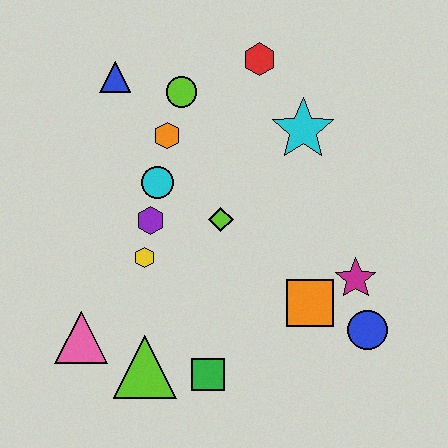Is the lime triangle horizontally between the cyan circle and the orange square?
No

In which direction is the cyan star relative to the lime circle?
The cyan star is to the right of the lime circle.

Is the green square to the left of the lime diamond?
Yes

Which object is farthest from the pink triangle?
The red hexagon is farthest from the pink triangle.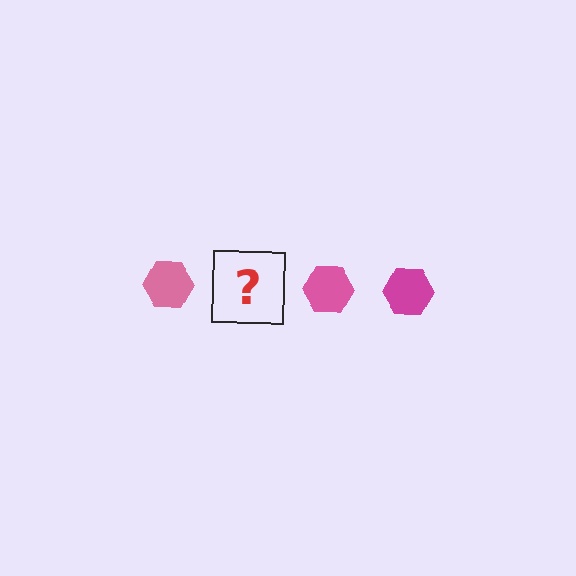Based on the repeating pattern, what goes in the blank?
The blank should be a magenta hexagon.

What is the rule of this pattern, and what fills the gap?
The rule is that the pattern cycles through pink, magenta hexagons. The gap should be filled with a magenta hexagon.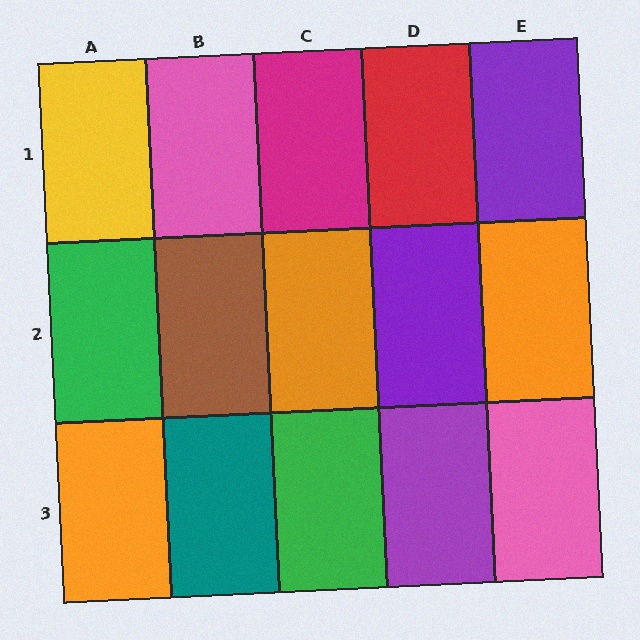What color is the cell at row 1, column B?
Pink.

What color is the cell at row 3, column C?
Green.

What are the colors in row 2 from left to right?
Green, brown, orange, purple, orange.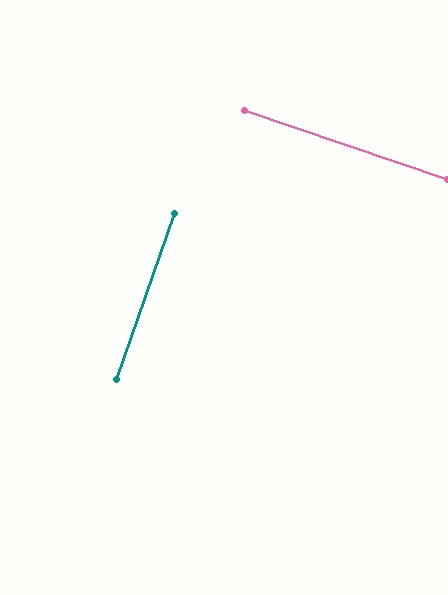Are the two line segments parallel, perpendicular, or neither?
Perpendicular — they meet at approximately 90°.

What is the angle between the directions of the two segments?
Approximately 90 degrees.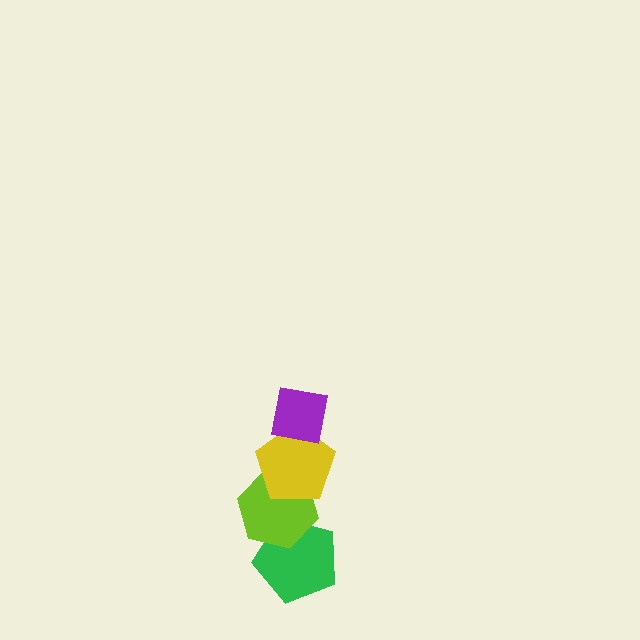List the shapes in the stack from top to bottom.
From top to bottom: the purple square, the yellow pentagon, the lime hexagon, the green pentagon.